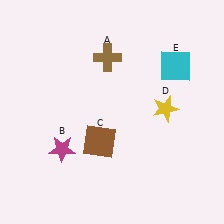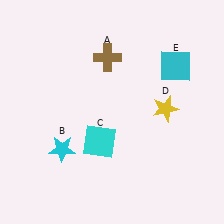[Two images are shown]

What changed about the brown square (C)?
In Image 1, C is brown. In Image 2, it changed to cyan.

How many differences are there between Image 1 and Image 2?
There are 2 differences between the two images.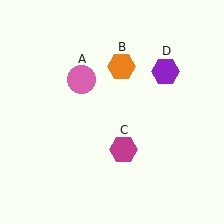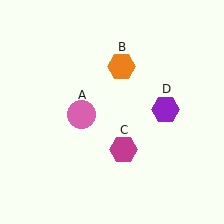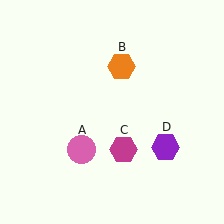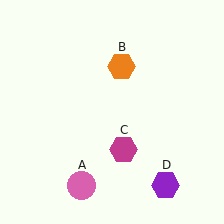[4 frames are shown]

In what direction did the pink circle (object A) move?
The pink circle (object A) moved down.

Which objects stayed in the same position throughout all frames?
Orange hexagon (object B) and magenta hexagon (object C) remained stationary.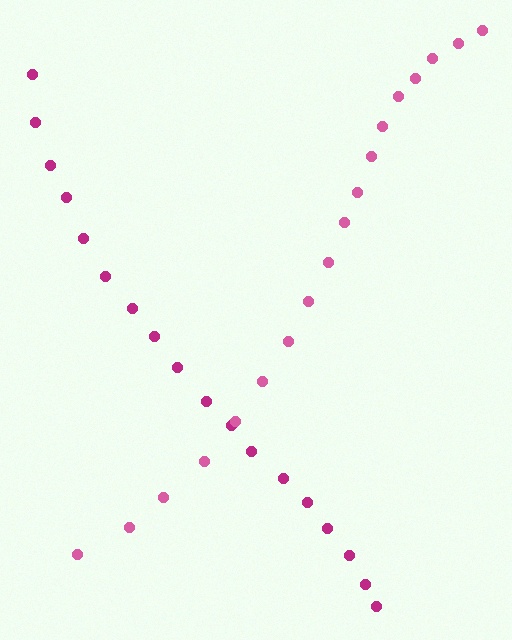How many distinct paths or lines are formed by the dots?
There are 2 distinct paths.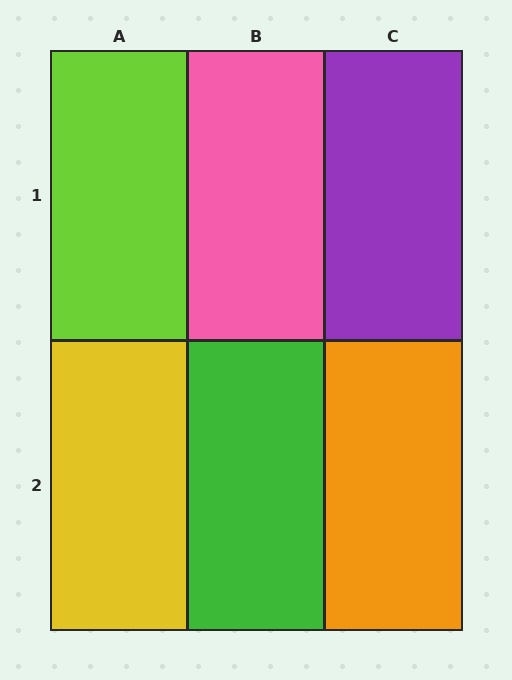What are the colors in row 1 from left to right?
Lime, pink, purple.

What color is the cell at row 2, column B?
Green.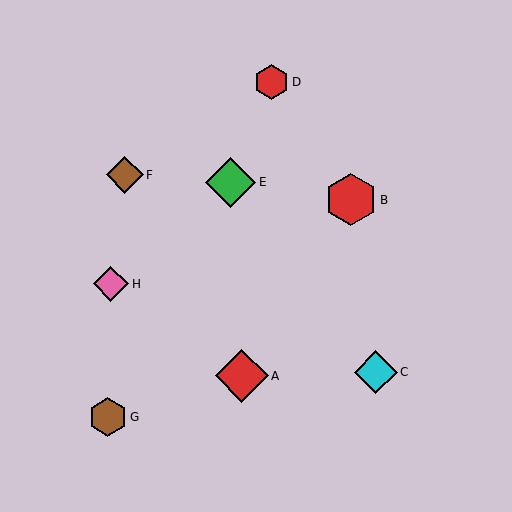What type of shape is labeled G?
Shape G is a brown hexagon.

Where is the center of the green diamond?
The center of the green diamond is at (230, 182).